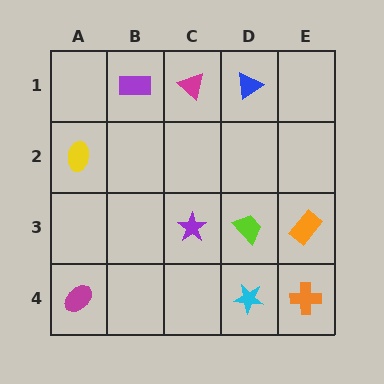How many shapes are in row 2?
1 shape.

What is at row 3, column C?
A purple star.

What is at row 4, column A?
A magenta ellipse.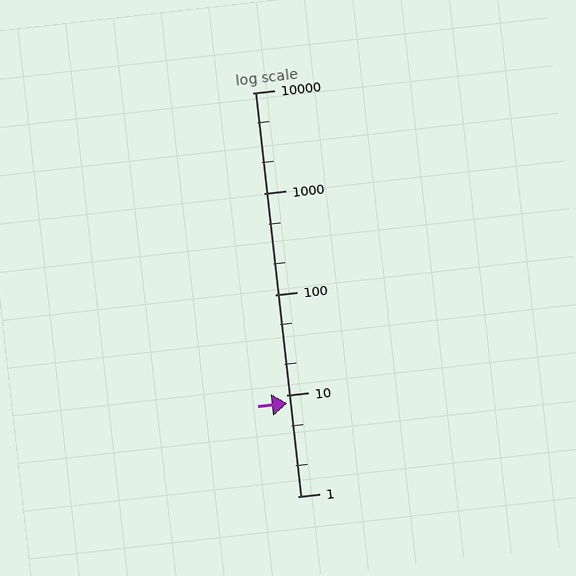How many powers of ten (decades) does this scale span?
The scale spans 4 decades, from 1 to 10000.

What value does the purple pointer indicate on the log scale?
The pointer indicates approximately 8.3.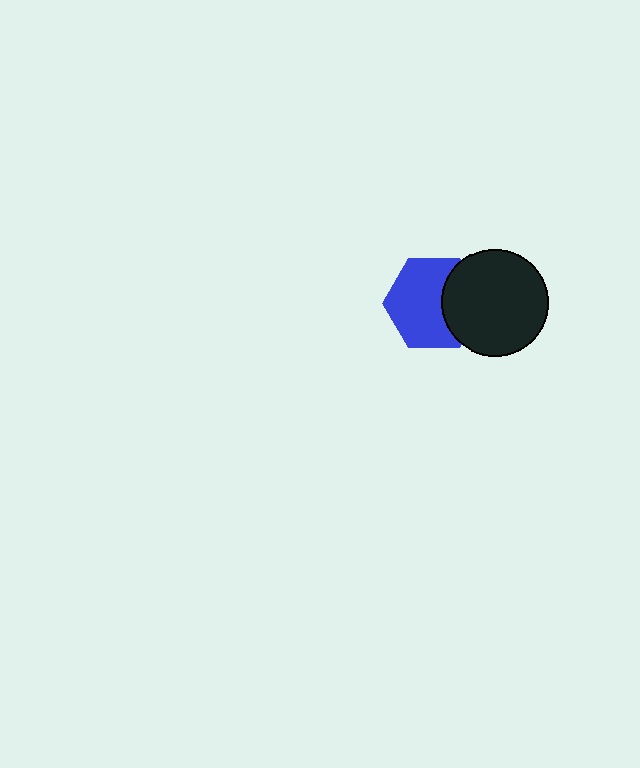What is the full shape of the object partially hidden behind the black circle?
The partially hidden object is a blue hexagon.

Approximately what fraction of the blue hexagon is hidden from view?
Roughly 32% of the blue hexagon is hidden behind the black circle.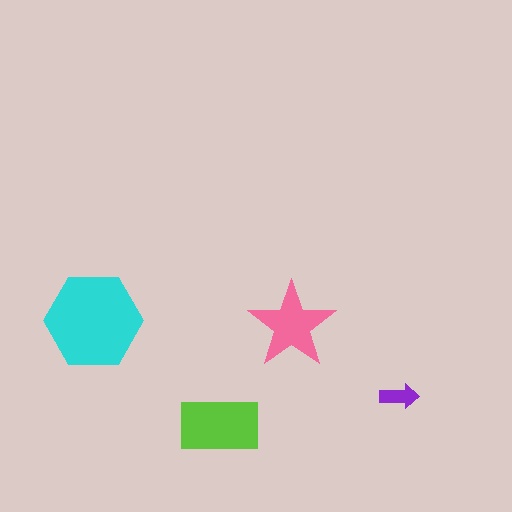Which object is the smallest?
The purple arrow.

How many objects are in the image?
There are 4 objects in the image.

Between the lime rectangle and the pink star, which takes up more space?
The lime rectangle.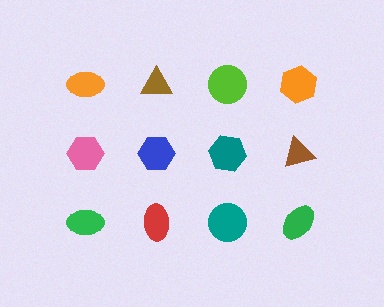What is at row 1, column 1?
An orange ellipse.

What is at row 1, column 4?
An orange hexagon.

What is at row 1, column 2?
A brown triangle.